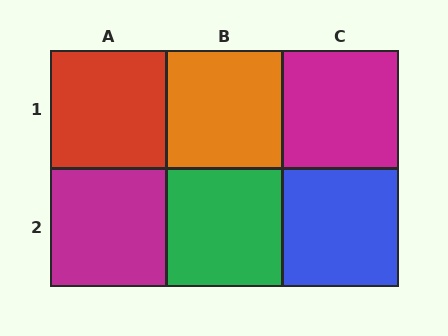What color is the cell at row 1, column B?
Orange.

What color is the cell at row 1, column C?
Magenta.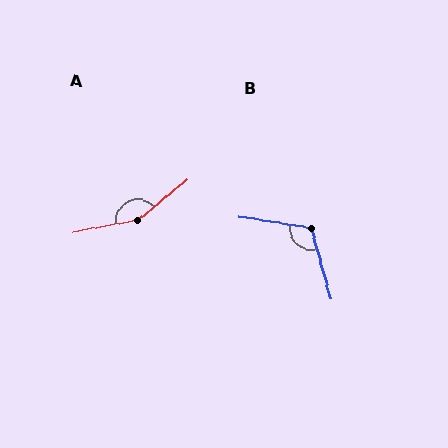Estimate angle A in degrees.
Approximately 152 degrees.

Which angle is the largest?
A, at approximately 152 degrees.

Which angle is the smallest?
B, at approximately 114 degrees.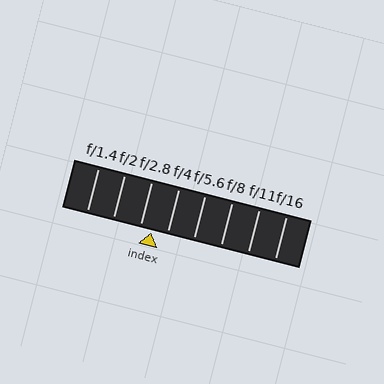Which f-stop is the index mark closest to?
The index mark is closest to f/2.8.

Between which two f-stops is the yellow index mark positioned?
The index mark is between f/2.8 and f/4.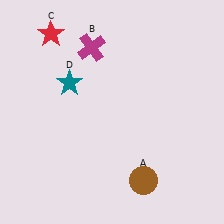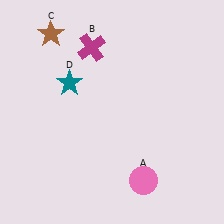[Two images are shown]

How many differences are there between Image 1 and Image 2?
There are 2 differences between the two images.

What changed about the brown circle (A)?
In Image 1, A is brown. In Image 2, it changed to pink.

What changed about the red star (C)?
In Image 1, C is red. In Image 2, it changed to brown.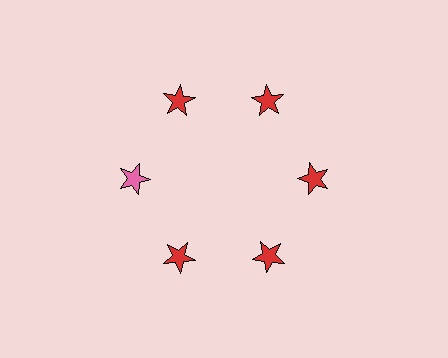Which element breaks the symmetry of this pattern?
The pink star at roughly the 9 o'clock position breaks the symmetry. All other shapes are red stars.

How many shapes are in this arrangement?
There are 6 shapes arranged in a ring pattern.